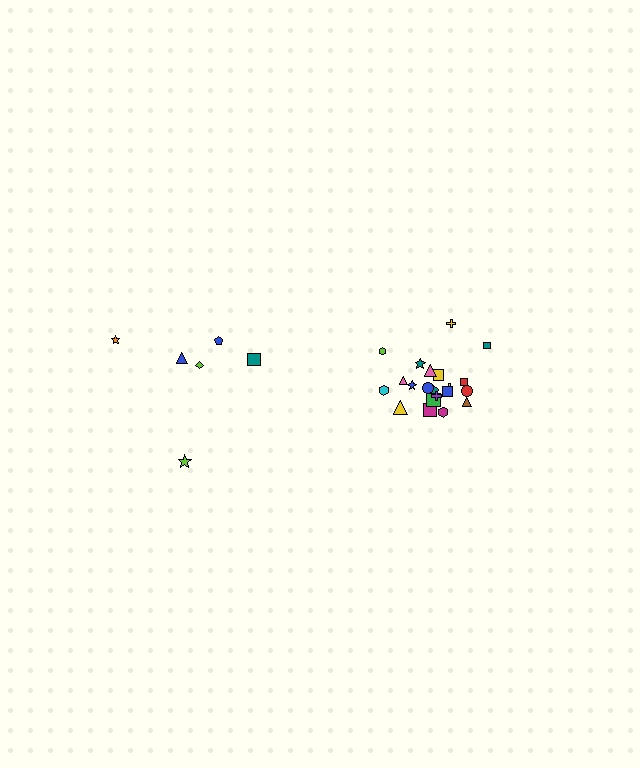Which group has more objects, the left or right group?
The right group.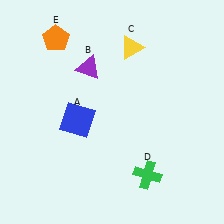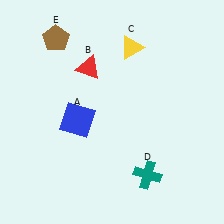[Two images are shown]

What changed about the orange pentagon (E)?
In Image 1, E is orange. In Image 2, it changed to brown.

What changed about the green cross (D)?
In Image 1, D is green. In Image 2, it changed to teal.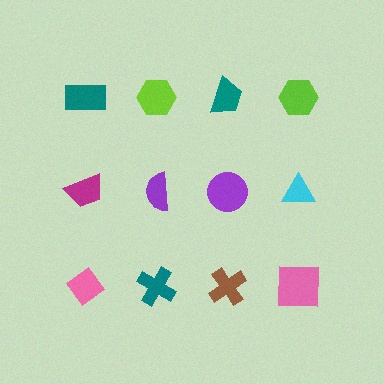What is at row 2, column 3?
A purple circle.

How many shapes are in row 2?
4 shapes.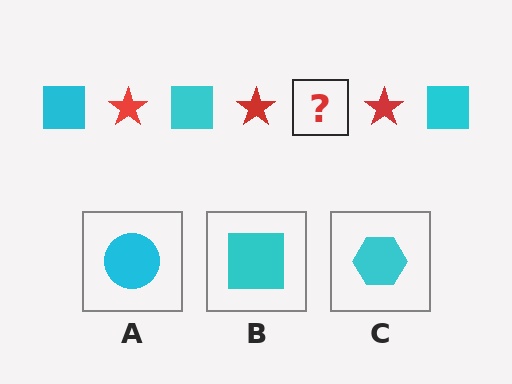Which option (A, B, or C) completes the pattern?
B.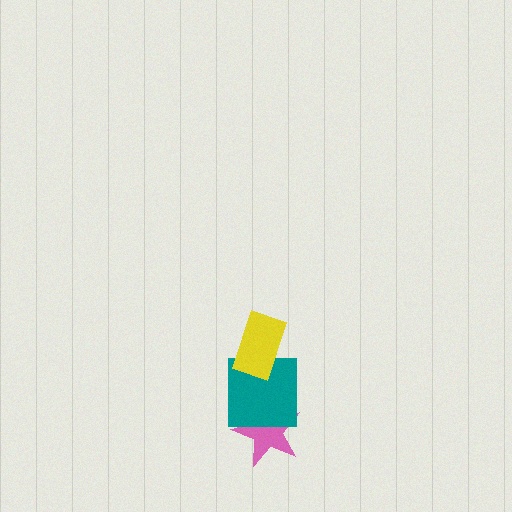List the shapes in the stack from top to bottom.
From top to bottom: the yellow rectangle, the teal square, the pink star.